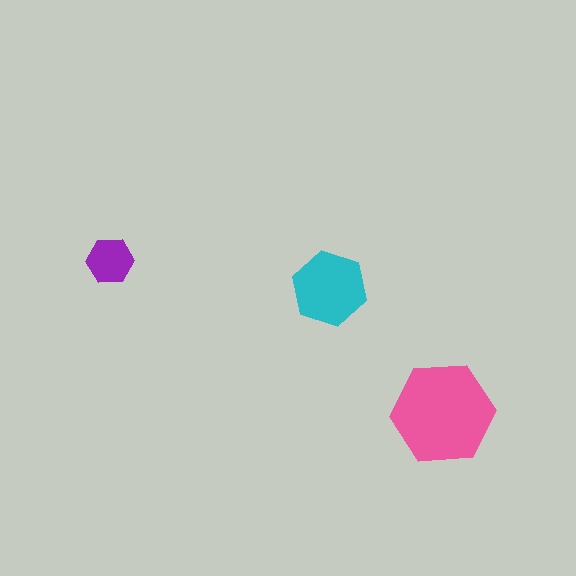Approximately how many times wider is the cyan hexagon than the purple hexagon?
About 1.5 times wider.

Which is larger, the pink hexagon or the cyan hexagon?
The pink one.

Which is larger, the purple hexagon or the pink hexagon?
The pink one.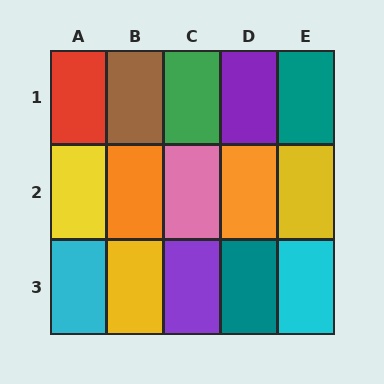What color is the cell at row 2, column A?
Yellow.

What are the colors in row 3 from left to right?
Cyan, yellow, purple, teal, cyan.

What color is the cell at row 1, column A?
Red.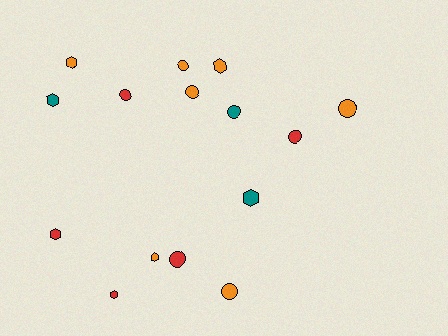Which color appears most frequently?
Orange, with 7 objects.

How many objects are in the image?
There are 15 objects.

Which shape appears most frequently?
Circle, with 8 objects.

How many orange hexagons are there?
There are 3 orange hexagons.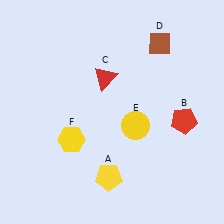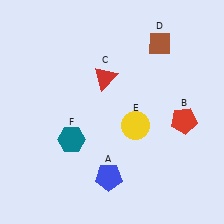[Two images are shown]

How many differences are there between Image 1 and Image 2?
There are 2 differences between the two images.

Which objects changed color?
A changed from yellow to blue. F changed from yellow to teal.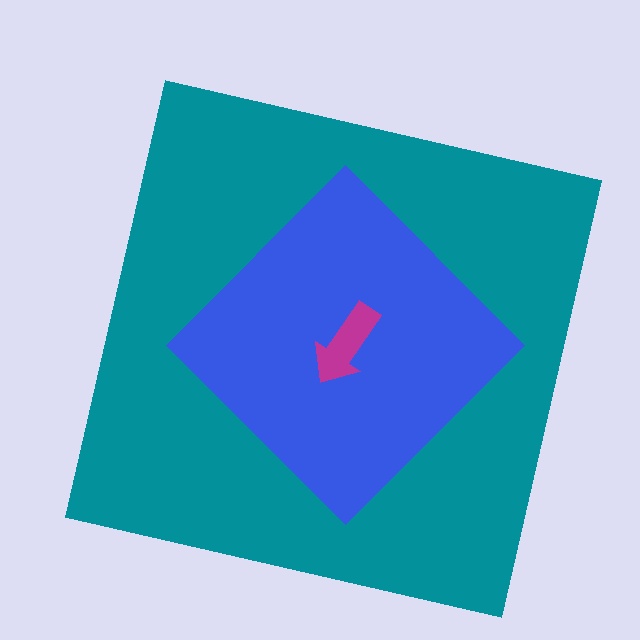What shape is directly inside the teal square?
The blue diamond.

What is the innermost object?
The magenta arrow.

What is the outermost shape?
The teal square.